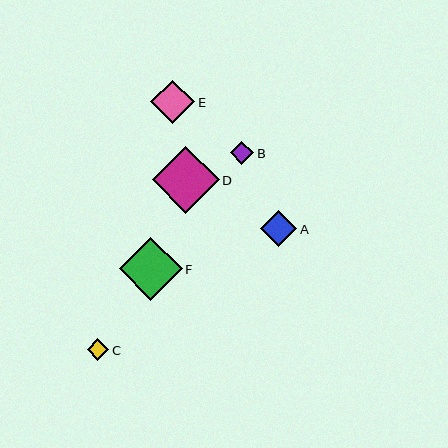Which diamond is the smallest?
Diamond C is the smallest with a size of approximately 22 pixels.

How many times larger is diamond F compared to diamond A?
Diamond F is approximately 1.7 times the size of diamond A.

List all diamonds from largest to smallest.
From largest to smallest: D, F, E, A, B, C.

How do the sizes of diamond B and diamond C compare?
Diamond B and diamond C are approximately the same size.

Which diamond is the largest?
Diamond D is the largest with a size of approximately 67 pixels.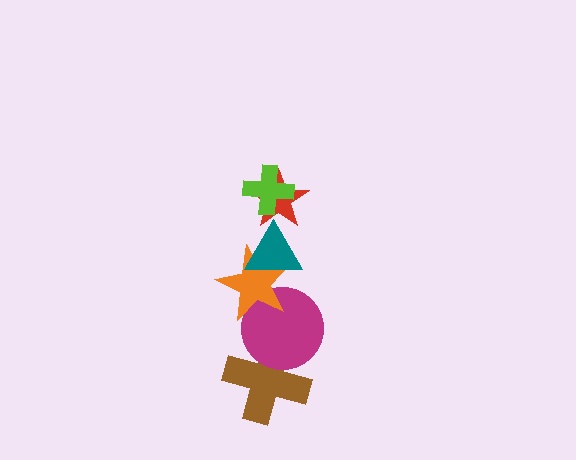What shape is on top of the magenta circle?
The orange star is on top of the magenta circle.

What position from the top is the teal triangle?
The teal triangle is 3rd from the top.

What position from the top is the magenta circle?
The magenta circle is 5th from the top.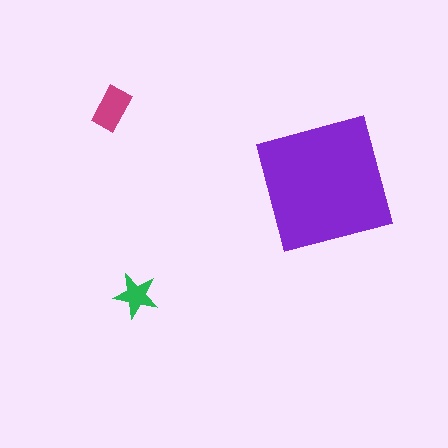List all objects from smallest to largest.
The green star, the magenta rectangle, the purple square.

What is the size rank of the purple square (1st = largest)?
1st.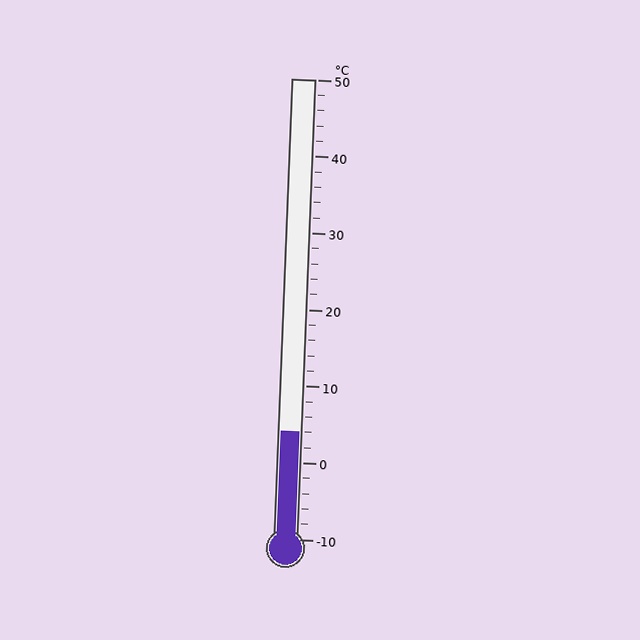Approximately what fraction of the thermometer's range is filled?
The thermometer is filled to approximately 25% of its range.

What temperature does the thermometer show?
The thermometer shows approximately 4°C.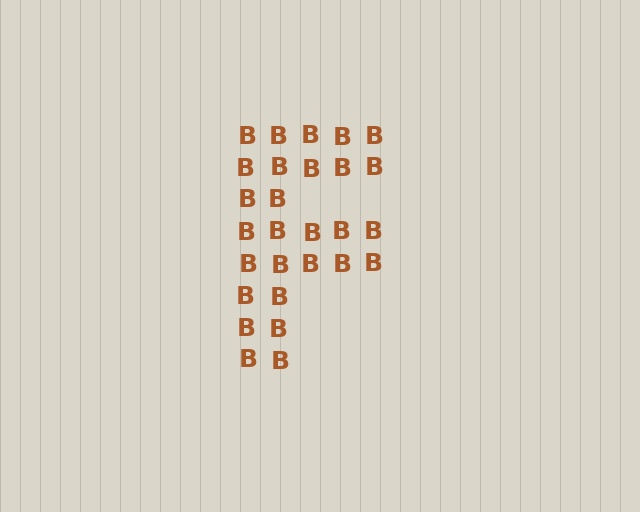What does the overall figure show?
The overall figure shows the letter F.